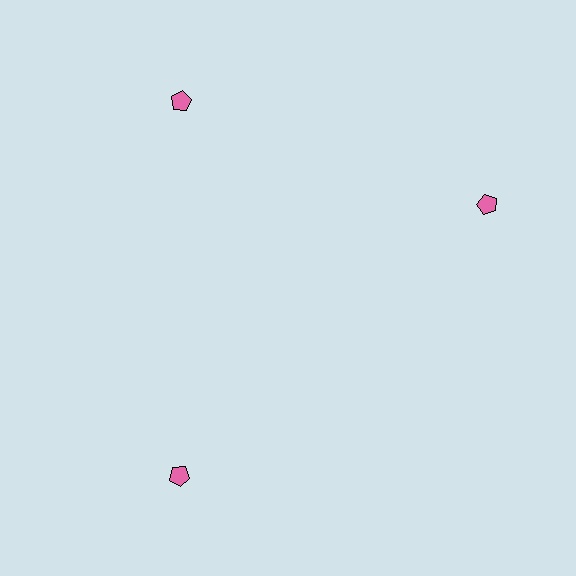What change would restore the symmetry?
The symmetry would be restored by rotating it back into even spacing with its neighbors so that all 3 pentagons sit at equal angles and equal distance from the center.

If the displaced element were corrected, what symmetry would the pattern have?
It would have 3-fold rotational symmetry — the pattern would map onto itself every 120 degrees.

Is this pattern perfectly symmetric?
No. The 3 pink pentagons are arranged in a ring, but one element near the 3 o'clock position is rotated out of alignment along the ring, breaking the 3-fold rotational symmetry.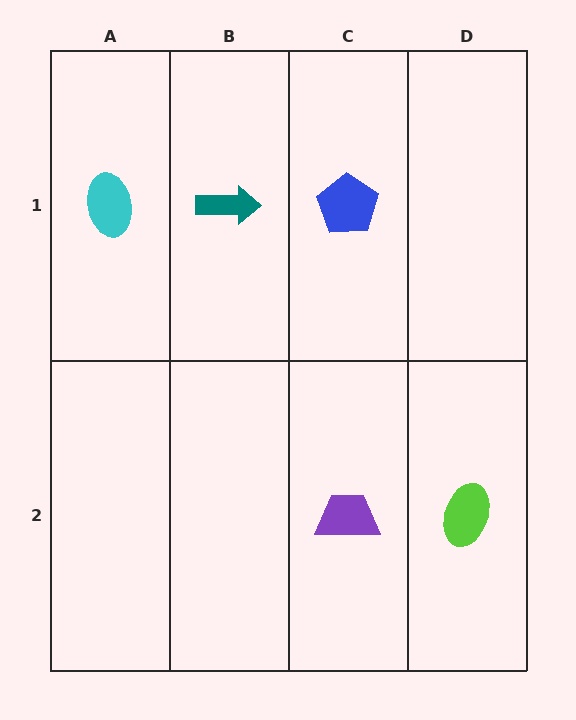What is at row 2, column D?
A lime ellipse.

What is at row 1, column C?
A blue pentagon.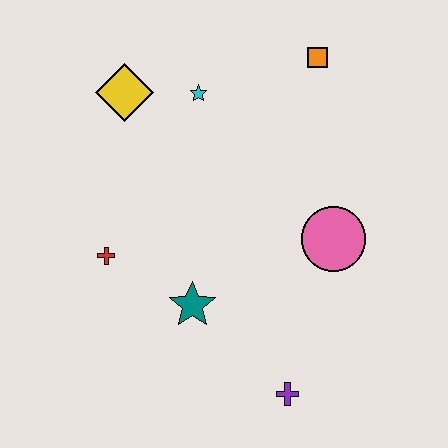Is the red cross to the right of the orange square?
No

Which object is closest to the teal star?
The red cross is closest to the teal star.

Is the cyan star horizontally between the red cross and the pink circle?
Yes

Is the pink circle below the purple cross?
No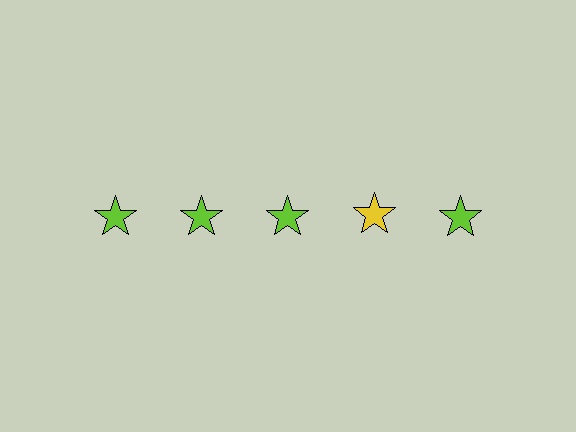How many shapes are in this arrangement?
There are 5 shapes arranged in a grid pattern.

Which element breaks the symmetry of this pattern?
The yellow star in the top row, second from right column breaks the symmetry. All other shapes are lime stars.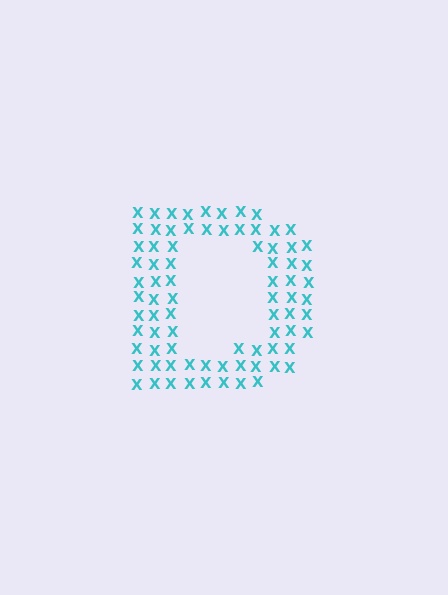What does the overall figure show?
The overall figure shows the letter D.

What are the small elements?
The small elements are letter X's.